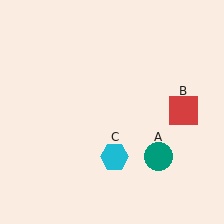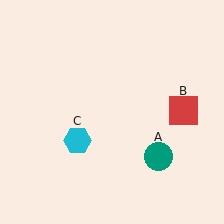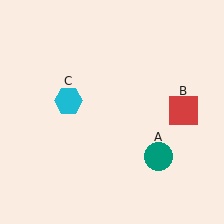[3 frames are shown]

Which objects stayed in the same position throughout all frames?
Teal circle (object A) and red square (object B) remained stationary.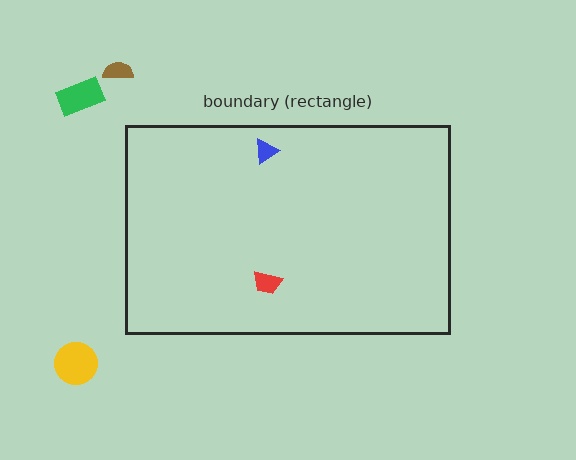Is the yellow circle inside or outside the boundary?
Outside.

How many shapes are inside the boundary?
2 inside, 3 outside.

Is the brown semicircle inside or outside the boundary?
Outside.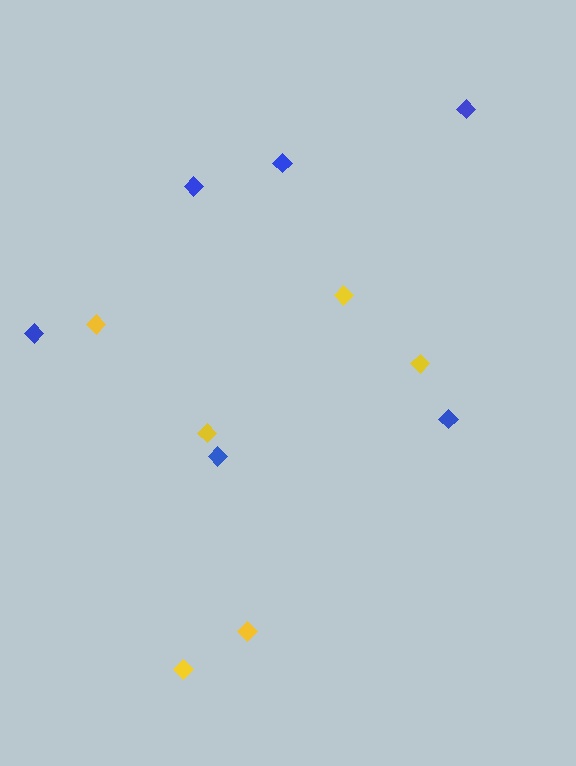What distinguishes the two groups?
There are 2 groups: one group of blue diamonds (6) and one group of yellow diamonds (6).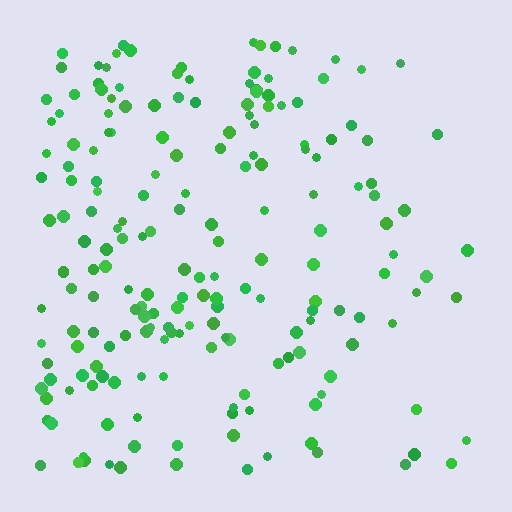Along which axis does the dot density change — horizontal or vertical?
Horizontal.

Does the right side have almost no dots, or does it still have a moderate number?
Still a moderate number, just noticeably fewer than the left.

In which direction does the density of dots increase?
From right to left, with the left side densest.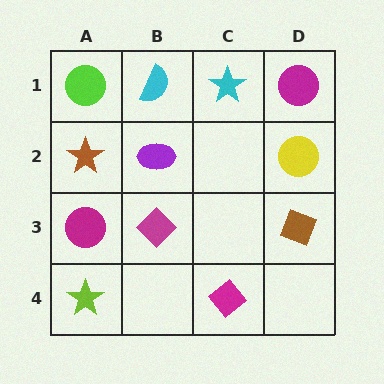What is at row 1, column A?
A lime circle.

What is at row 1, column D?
A magenta circle.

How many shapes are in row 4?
2 shapes.